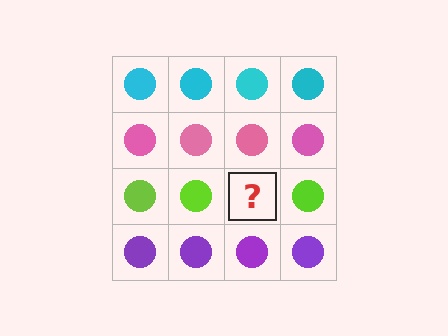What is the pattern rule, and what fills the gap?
The rule is that each row has a consistent color. The gap should be filled with a lime circle.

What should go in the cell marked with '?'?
The missing cell should contain a lime circle.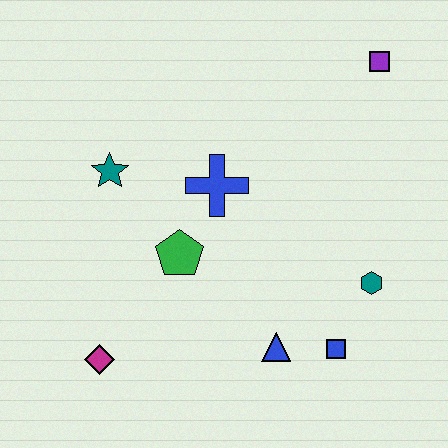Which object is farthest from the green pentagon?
The purple square is farthest from the green pentagon.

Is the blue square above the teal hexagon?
No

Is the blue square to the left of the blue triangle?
No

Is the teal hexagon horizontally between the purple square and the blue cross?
Yes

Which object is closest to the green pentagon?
The blue cross is closest to the green pentagon.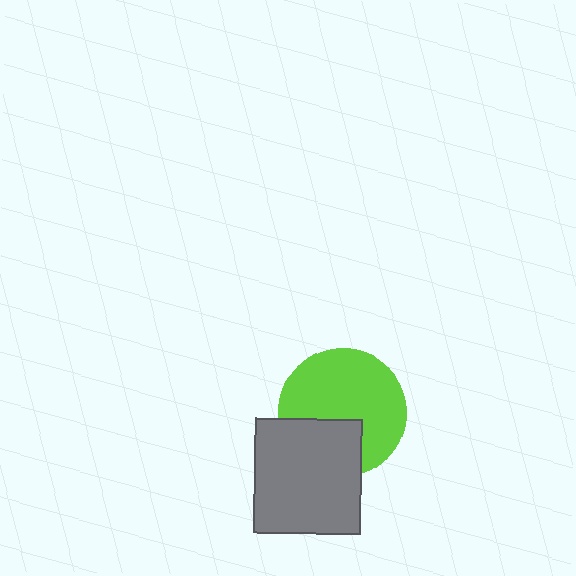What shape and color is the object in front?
The object in front is a gray rectangle.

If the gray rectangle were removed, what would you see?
You would see the complete lime circle.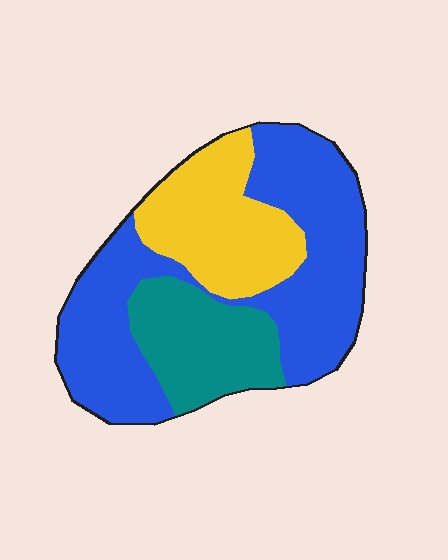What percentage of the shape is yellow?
Yellow covers roughly 25% of the shape.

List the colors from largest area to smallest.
From largest to smallest: blue, yellow, teal.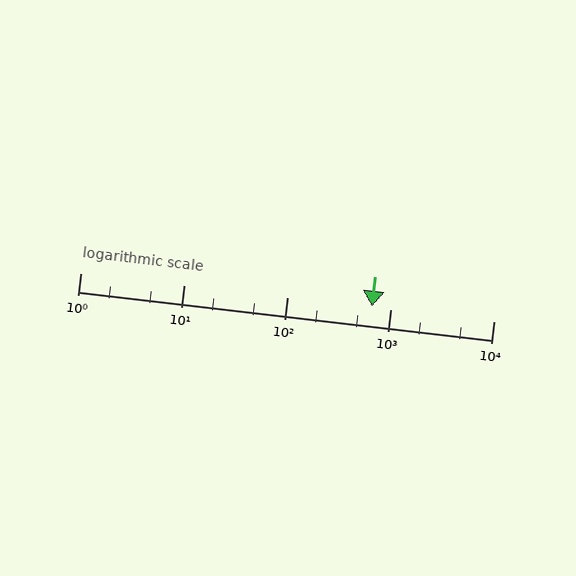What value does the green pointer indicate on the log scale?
The pointer indicates approximately 670.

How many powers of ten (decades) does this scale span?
The scale spans 4 decades, from 1 to 10000.